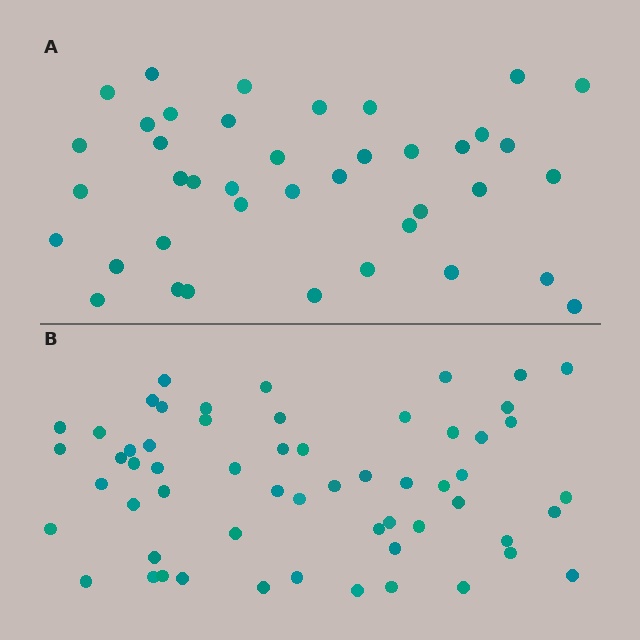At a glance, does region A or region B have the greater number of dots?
Region B (the bottom region) has more dots.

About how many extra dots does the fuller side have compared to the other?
Region B has approximately 20 more dots than region A.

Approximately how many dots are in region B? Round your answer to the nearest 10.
About 60 dots. (The exact count is 58, which rounds to 60.)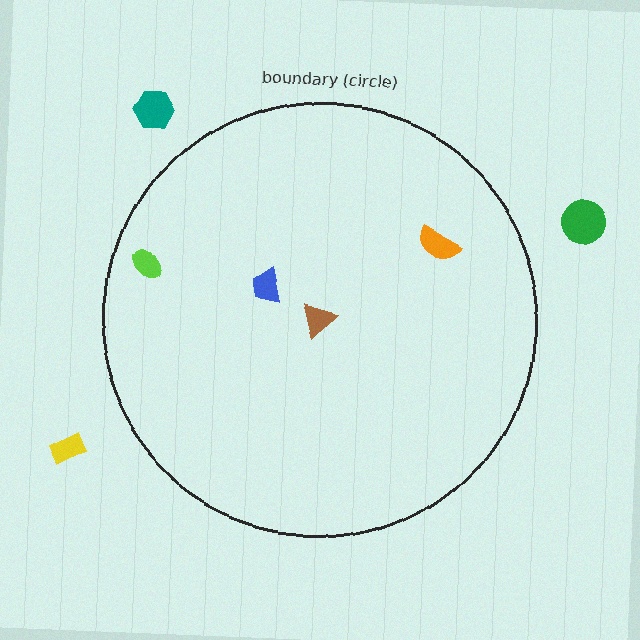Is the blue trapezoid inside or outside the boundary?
Inside.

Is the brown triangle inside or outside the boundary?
Inside.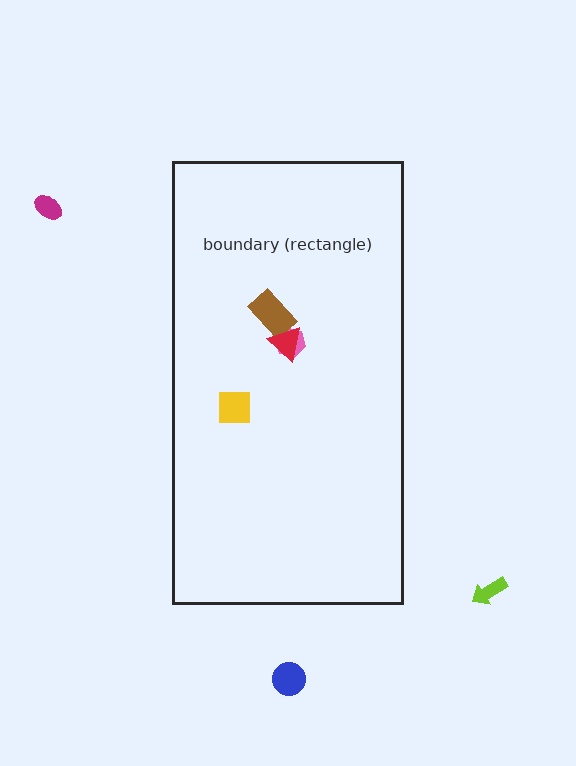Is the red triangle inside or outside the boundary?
Inside.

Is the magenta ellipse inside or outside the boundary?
Outside.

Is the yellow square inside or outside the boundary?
Inside.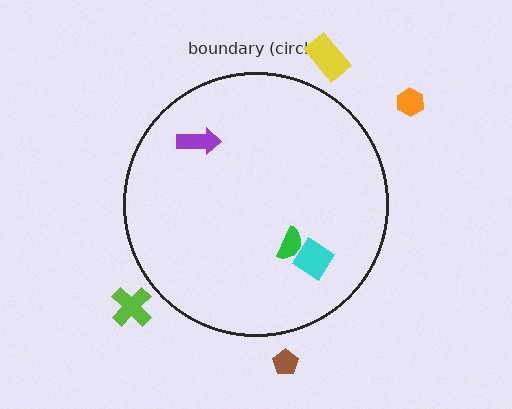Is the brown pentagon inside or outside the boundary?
Outside.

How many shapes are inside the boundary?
3 inside, 4 outside.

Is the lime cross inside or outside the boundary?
Outside.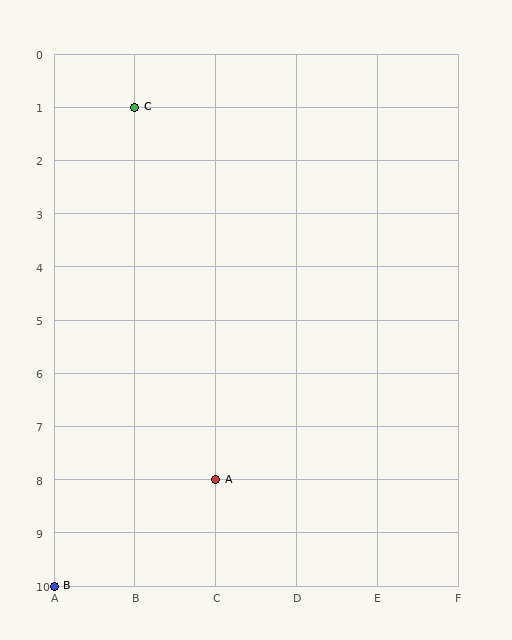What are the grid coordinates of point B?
Point B is at grid coordinates (A, 10).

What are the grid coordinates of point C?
Point C is at grid coordinates (B, 1).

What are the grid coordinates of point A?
Point A is at grid coordinates (C, 8).